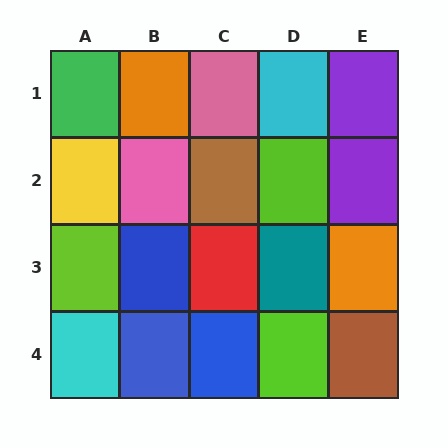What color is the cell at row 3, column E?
Orange.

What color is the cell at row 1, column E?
Purple.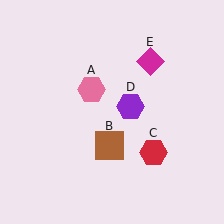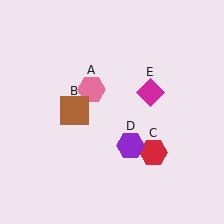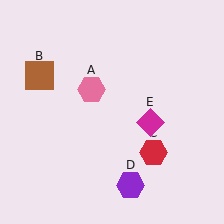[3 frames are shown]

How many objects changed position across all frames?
3 objects changed position: brown square (object B), purple hexagon (object D), magenta diamond (object E).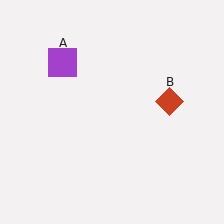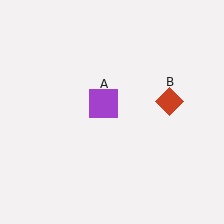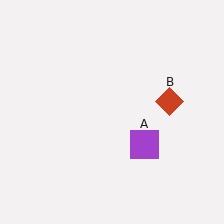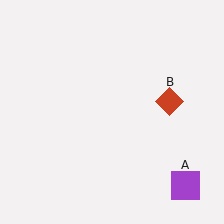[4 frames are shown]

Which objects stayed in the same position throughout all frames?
Red diamond (object B) remained stationary.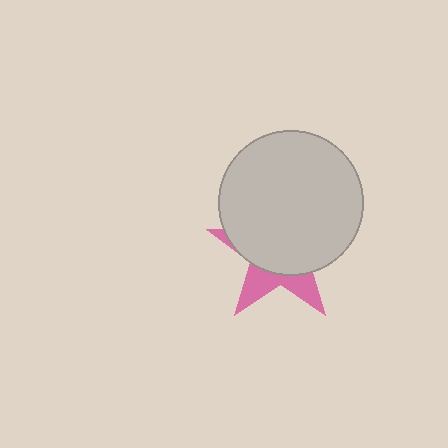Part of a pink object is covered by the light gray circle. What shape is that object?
It is a star.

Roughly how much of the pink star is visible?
A small part of it is visible (roughly 30%).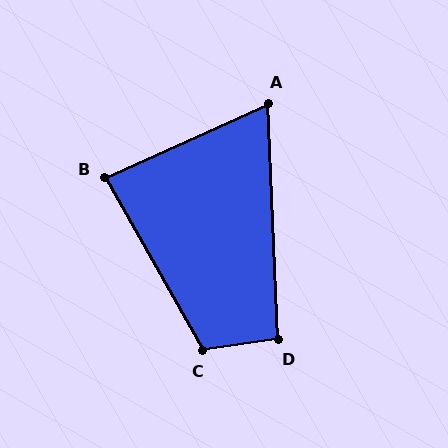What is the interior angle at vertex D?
Approximately 95 degrees (obtuse).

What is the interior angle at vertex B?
Approximately 85 degrees (acute).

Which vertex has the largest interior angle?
C, at approximately 112 degrees.